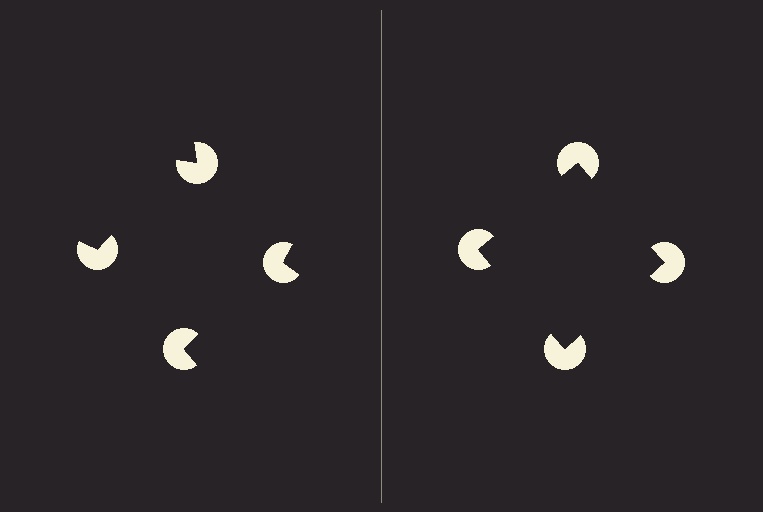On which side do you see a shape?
An illusory square appears on the right side. On the left side the wedge cuts are rotated, so no coherent shape forms.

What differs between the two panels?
The pac-man discs are positioned identically on both sides; only the wedge orientations differ. On the right they align to a square; on the left they are misaligned.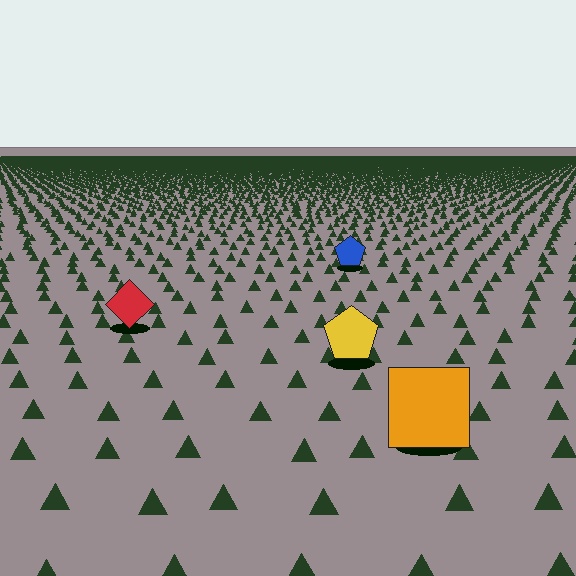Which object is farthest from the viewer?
The blue pentagon is farthest from the viewer. It appears smaller and the ground texture around it is denser.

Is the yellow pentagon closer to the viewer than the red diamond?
Yes. The yellow pentagon is closer — you can tell from the texture gradient: the ground texture is coarser near it.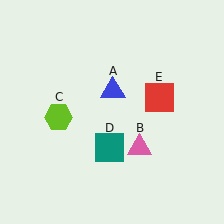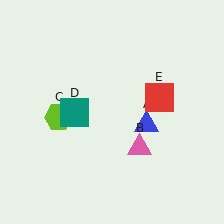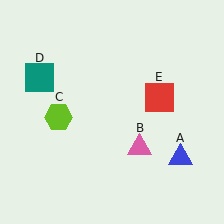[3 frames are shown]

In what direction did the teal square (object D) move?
The teal square (object D) moved up and to the left.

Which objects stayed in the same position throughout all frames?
Pink triangle (object B) and lime hexagon (object C) and red square (object E) remained stationary.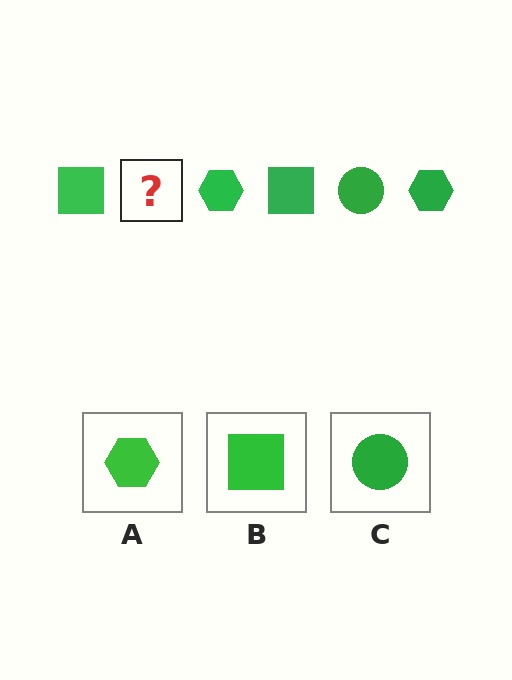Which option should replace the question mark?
Option C.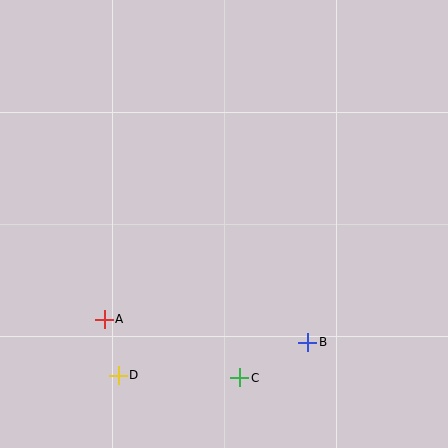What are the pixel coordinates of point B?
Point B is at (308, 342).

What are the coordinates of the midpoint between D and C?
The midpoint between D and C is at (179, 377).